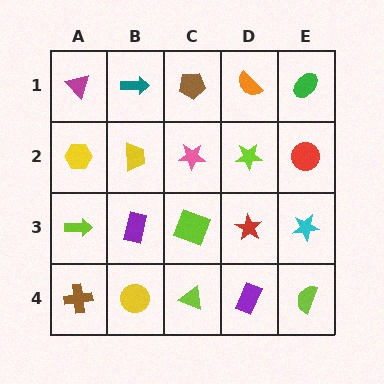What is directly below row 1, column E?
A red circle.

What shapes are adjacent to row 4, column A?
A lime arrow (row 3, column A), a yellow circle (row 4, column B).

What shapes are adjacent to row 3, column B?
A yellow trapezoid (row 2, column B), a yellow circle (row 4, column B), a lime arrow (row 3, column A), a lime square (row 3, column C).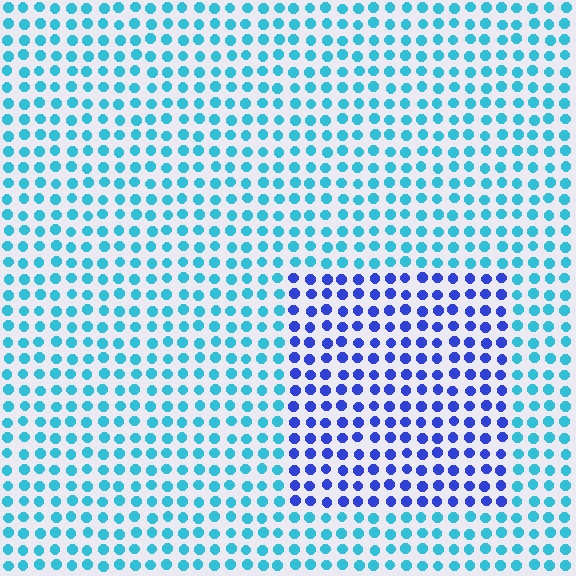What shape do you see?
I see a rectangle.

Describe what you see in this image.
The image is filled with small cyan elements in a uniform arrangement. A rectangle-shaped region is visible where the elements are tinted to a slightly different hue, forming a subtle color boundary.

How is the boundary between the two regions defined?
The boundary is defined purely by a slight shift in hue (about 47 degrees). Spacing, size, and orientation are identical on both sides.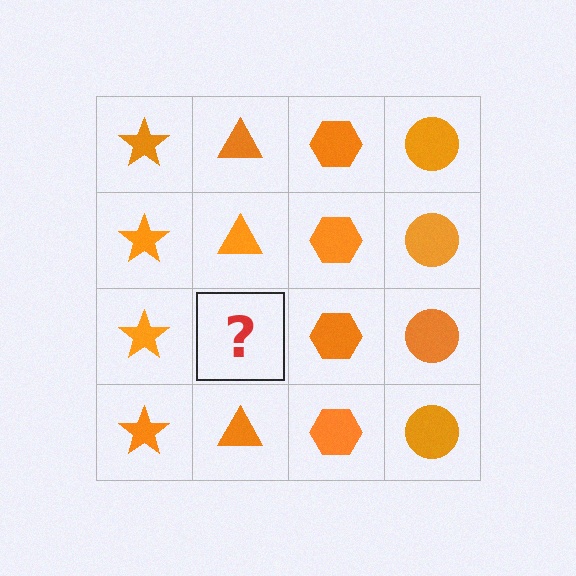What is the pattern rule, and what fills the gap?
The rule is that each column has a consistent shape. The gap should be filled with an orange triangle.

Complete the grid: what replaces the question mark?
The question mark should be replaced with an orange triangle.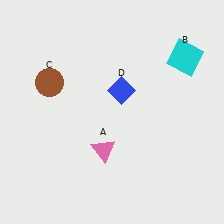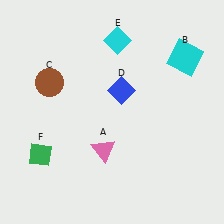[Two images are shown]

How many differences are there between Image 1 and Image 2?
There are 2 differences between the two images.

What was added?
A cyan diamond (E), a green diamond (F) were added in Image 2.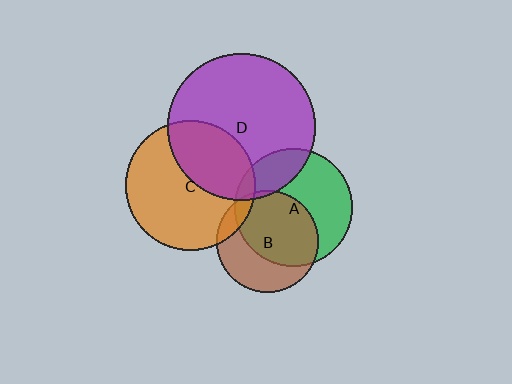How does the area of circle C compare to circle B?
Approximately 1.6 times.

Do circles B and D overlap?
Yes.